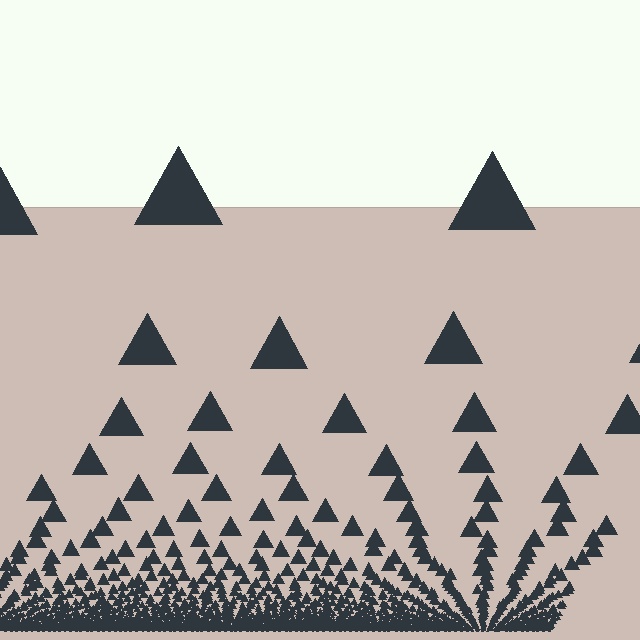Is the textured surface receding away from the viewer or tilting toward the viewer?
The surface appears to tilt toward the viewer. Texture elements get larger and sparser toward the top.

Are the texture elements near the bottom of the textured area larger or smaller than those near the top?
Smaller. The gradient is inverted — elements near the bottom are smaller and denser.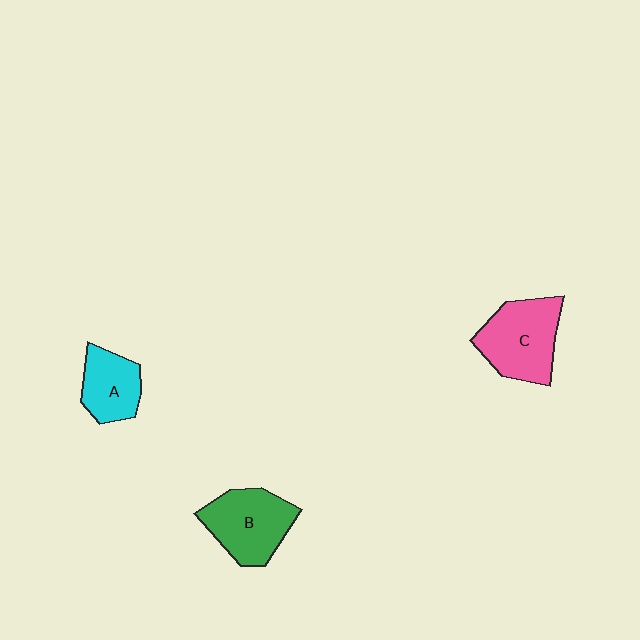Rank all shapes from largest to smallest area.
From largest to smallest: C (pink), B (green), A (cyan).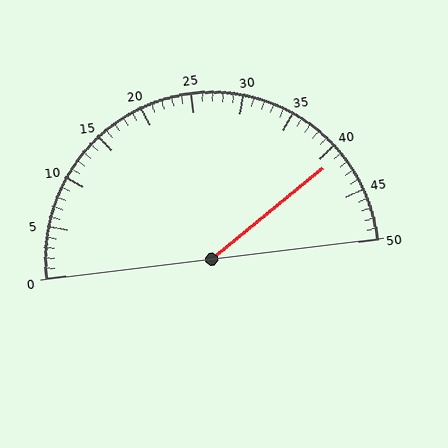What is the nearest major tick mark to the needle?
The nearest major tick mark is 40.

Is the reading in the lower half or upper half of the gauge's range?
The reading is in the upper half of the range (0 to 50).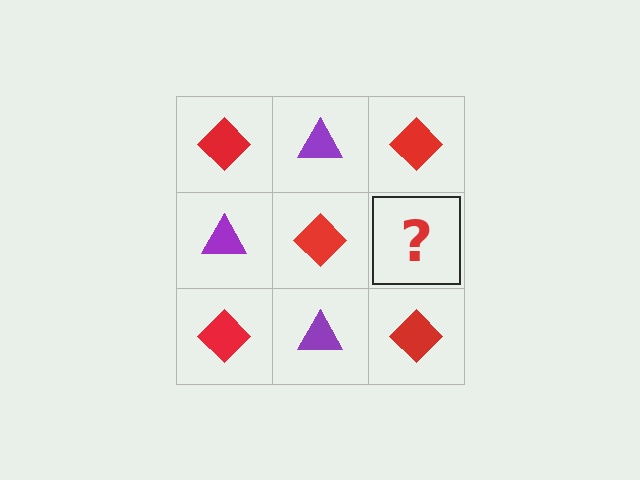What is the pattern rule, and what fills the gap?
The rule is that it alternates red diamond and purple triangle in a checkerboard pattern. The gap should be filled with a purple triangle.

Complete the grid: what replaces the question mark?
The question mark should be replaced with a purple triangle.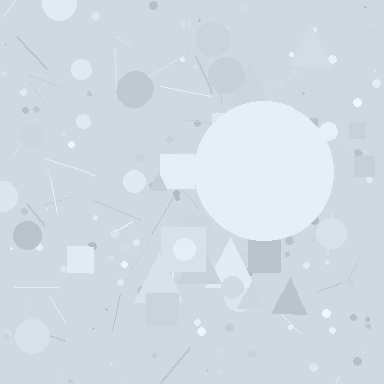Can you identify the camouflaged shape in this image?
The camouflaged shape is a circle.